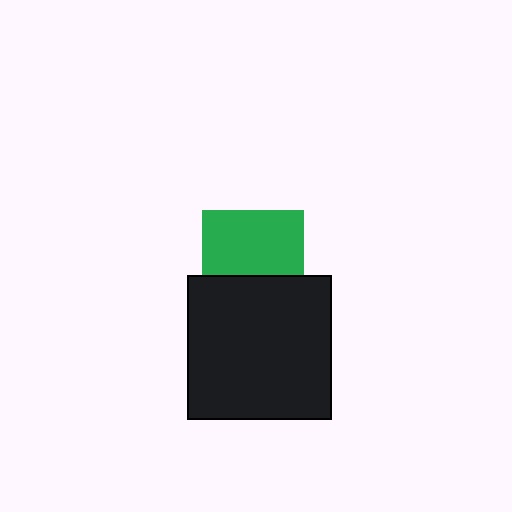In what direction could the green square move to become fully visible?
The green square could move up. That would shift it out from behind the black square entirely.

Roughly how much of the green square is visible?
About half of it is visible (roughly 65%).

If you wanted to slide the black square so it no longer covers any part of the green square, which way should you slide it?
Slide it down — that is the most direct way to separate the two shapes.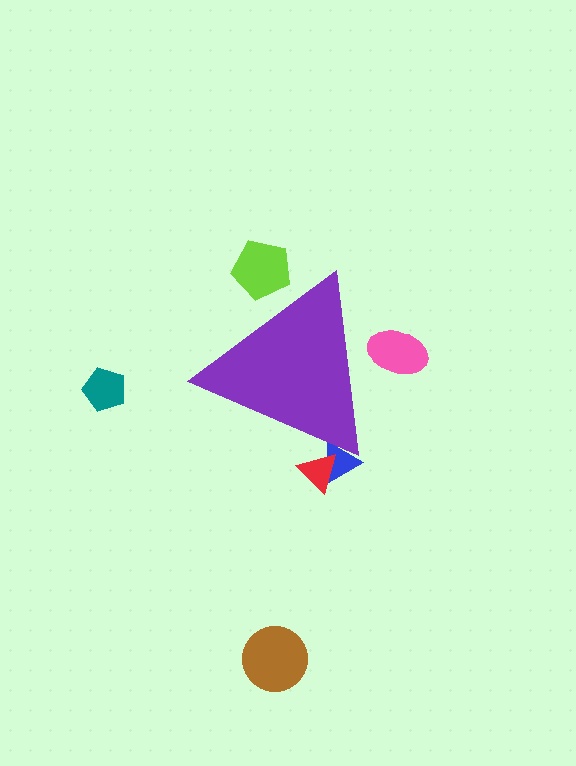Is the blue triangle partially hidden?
Yes, the blue triangle is partially hidden behind the purple triangle.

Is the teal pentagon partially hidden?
No, the teal pentagon is fully visible.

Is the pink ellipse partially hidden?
Yes, the pink ellipse is partially hidden behind the purple triangle.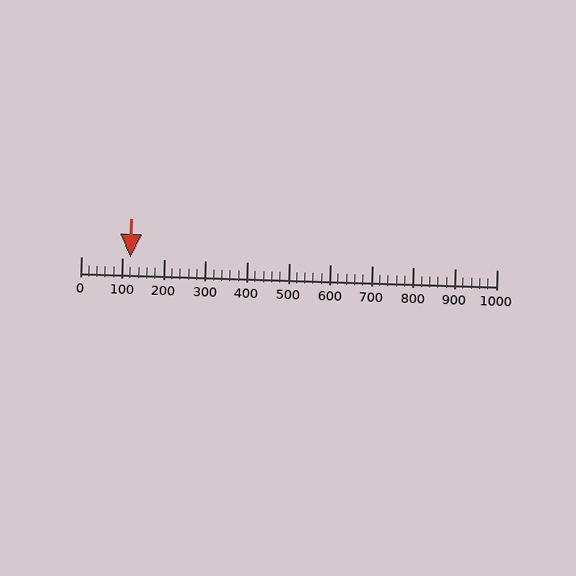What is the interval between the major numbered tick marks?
The major tick marks are spaced 100 units apart.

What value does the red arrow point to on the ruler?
The red arrow points to approximately 120.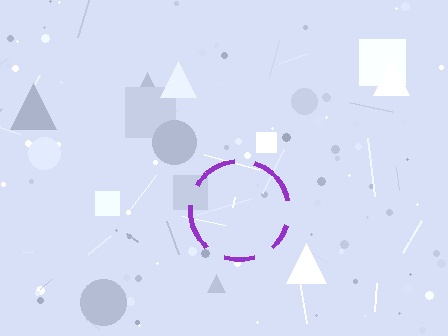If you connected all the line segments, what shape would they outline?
They would outline a circle.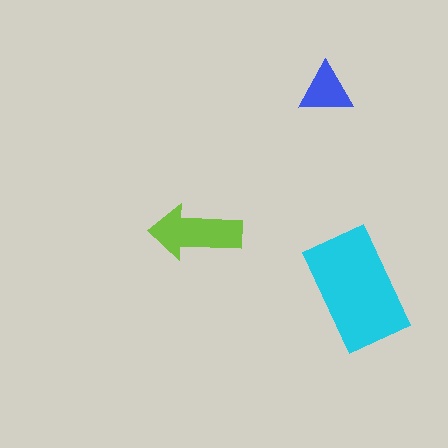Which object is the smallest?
The blue triangle.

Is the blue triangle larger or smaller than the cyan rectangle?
Smaller.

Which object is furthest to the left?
The lime arrow is leftmost.